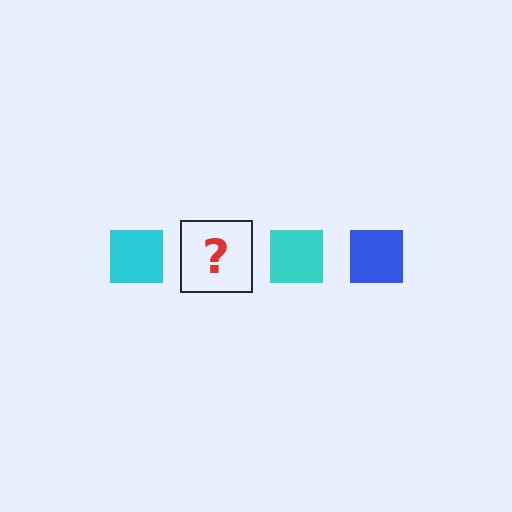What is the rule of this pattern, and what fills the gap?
The rule is that the pattern cycles through cyan, blue squares. The gap should be filled with a blue square.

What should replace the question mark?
The question mark should be replaced with a blue square.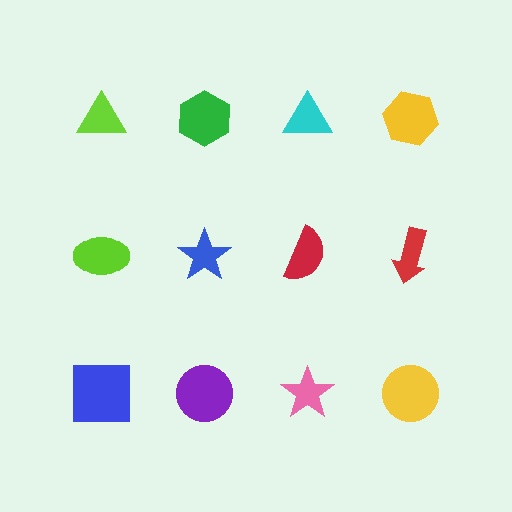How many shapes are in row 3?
4 shapes.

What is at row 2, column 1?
A lime ellipse.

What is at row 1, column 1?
A lime triangle.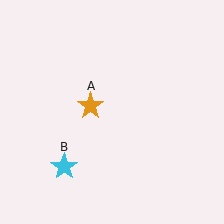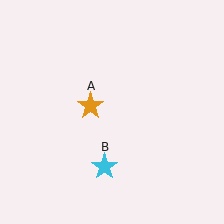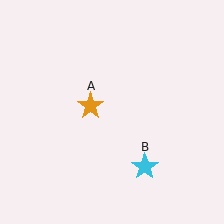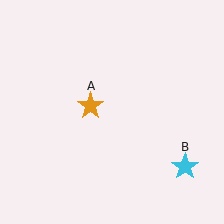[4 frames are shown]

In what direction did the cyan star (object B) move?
The cyan star (object B) moved right.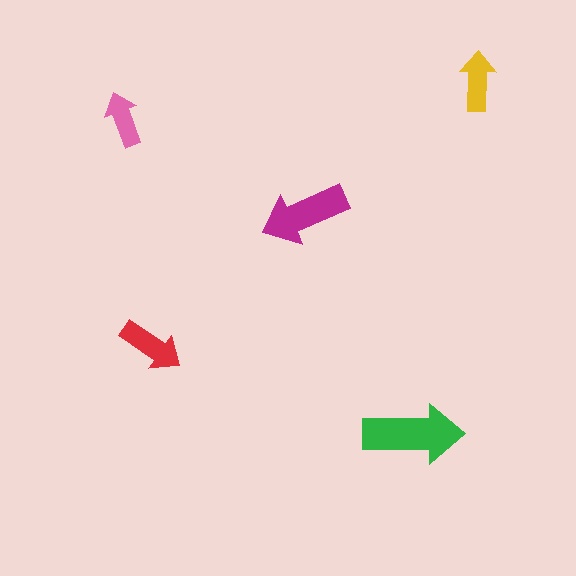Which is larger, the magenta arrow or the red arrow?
The magenta one.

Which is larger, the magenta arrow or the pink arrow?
The magenta one.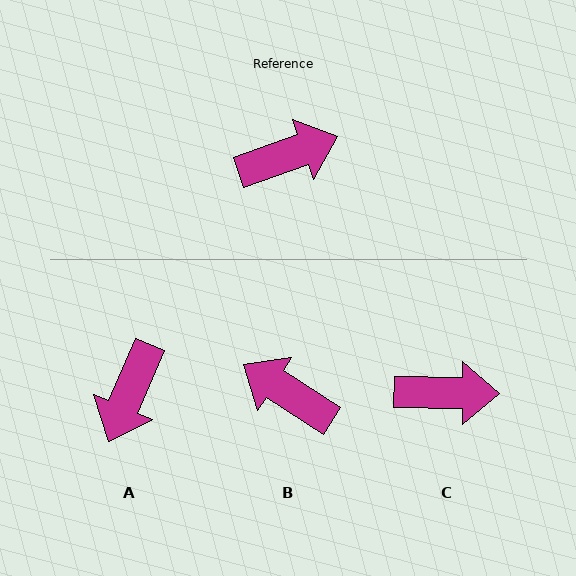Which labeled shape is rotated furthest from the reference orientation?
A, about 133 degrees away.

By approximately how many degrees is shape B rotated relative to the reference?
Approximately 127 degrees counter-clockwise.